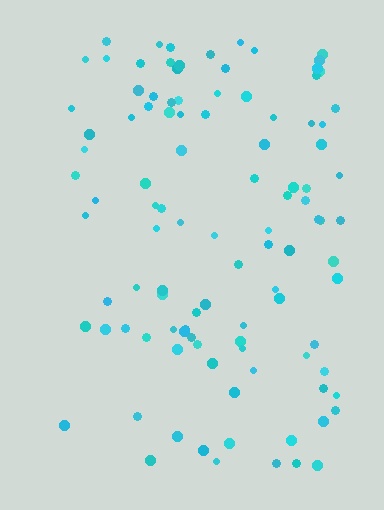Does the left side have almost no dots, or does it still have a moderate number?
Still a moderate number, just noticeably fewer than the right.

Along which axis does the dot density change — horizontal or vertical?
Horizontal.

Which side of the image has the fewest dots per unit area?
The left.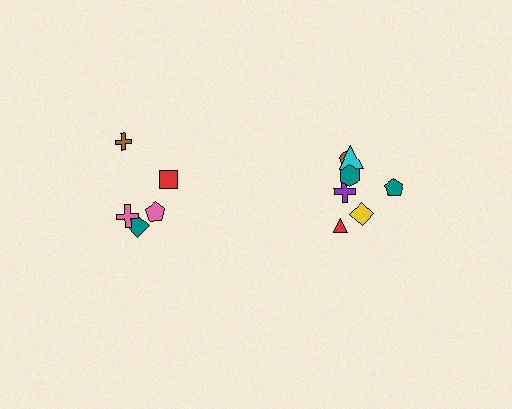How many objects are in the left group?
There are 5 objects.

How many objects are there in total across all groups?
There are 12 objects.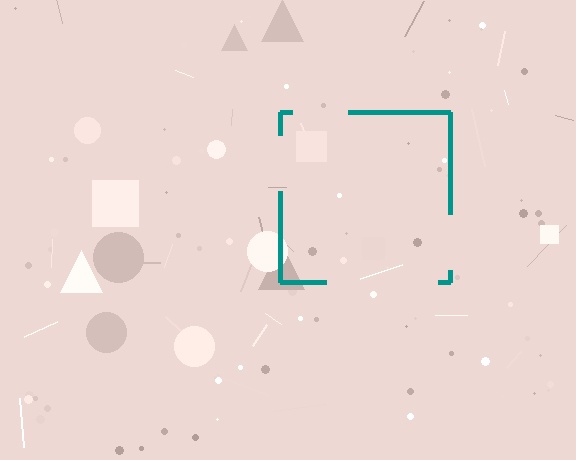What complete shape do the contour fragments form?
The contour fragments form a square.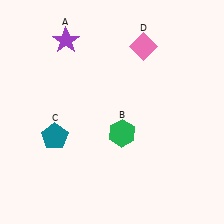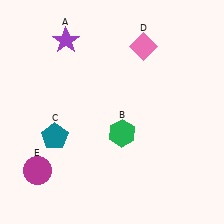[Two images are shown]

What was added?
A magenta circle (E) was added in Image 2.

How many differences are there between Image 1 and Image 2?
There is 1 difference between the two images.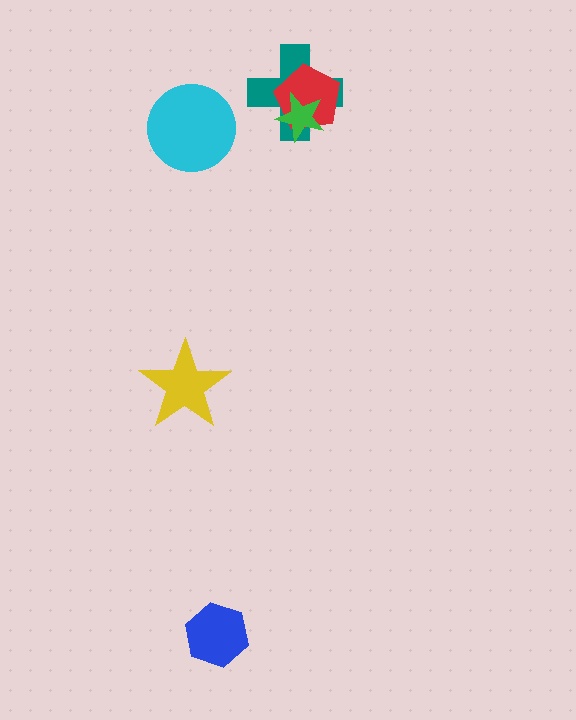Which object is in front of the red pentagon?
The green star is in front of the red pentagon.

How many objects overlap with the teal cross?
2 objects overlap with the teal cross.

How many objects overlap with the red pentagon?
2 objects overlap with the red pentagon.